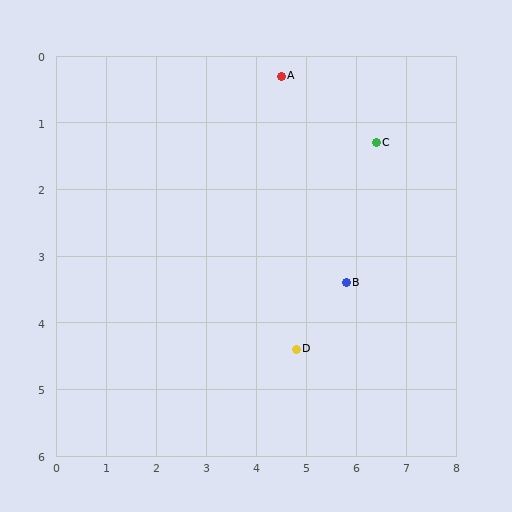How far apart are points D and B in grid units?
Points D and B are about 1.4 grid units apart.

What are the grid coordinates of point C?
Point C is at approximately (6.4, 1.3).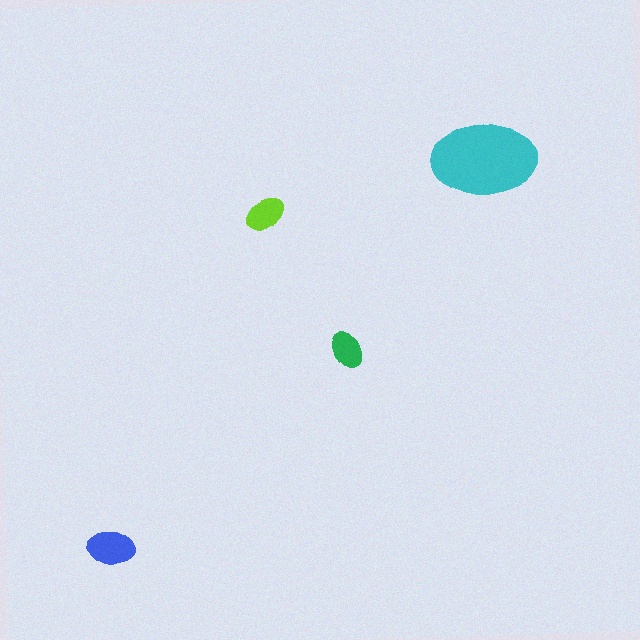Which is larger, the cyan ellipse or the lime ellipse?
The cyan one.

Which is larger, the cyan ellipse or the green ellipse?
The cyan one.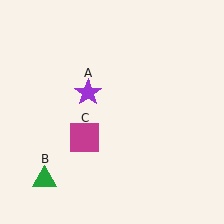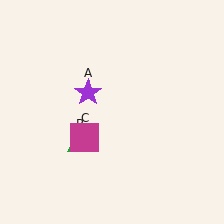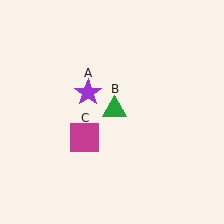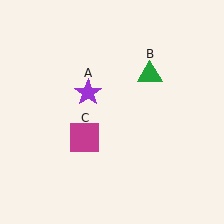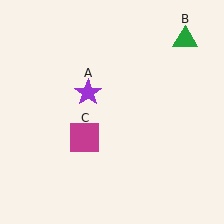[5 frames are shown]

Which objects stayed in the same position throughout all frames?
Purple star (object A) and magenta square (object C) remained stationary.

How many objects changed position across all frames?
1 object changed position: green triangle (object B).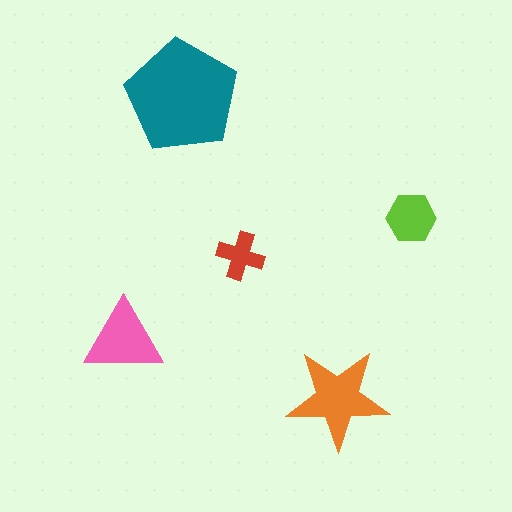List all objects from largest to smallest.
The teal pentagon, the orange star, the pink triangle, the lime hexagon, the red cross.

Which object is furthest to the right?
The lime hexagon is rightmost.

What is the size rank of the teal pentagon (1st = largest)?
1st.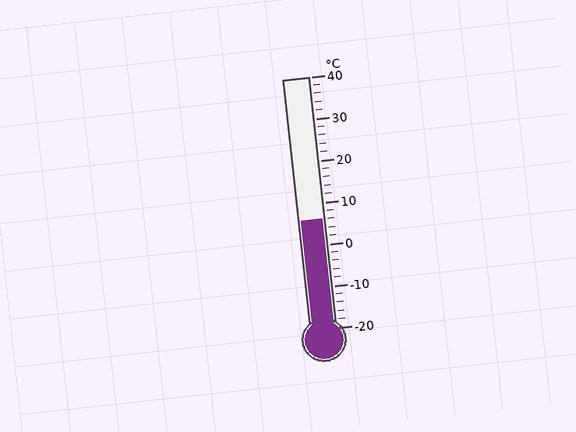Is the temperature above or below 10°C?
The temperature is below 10°C.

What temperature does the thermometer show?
The thermometer shows approximately 6°C.